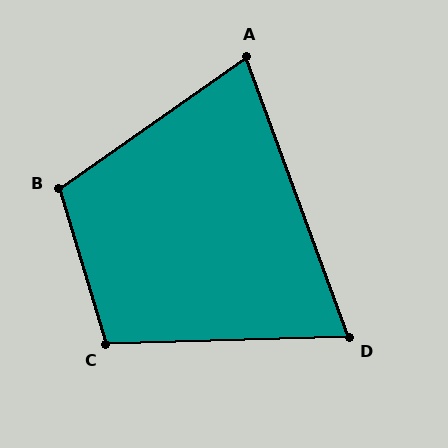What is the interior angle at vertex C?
Approximately 105 degrees (obtuse).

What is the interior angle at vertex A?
Approximately 75 degrees (acute).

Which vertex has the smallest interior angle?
D, at approximately 72 degrees.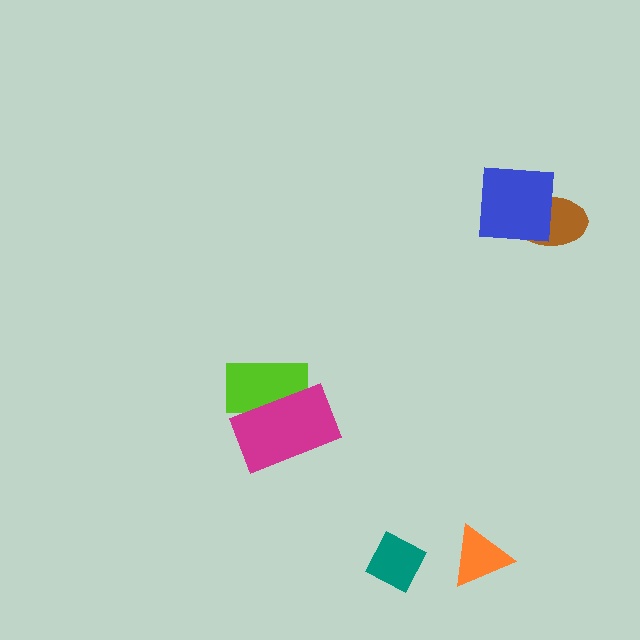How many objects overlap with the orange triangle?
0 objects overlap with the orange triangle.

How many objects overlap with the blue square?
1 object overlaps with the blue square.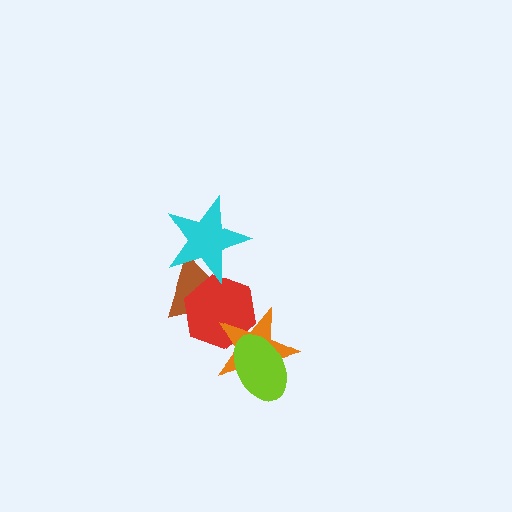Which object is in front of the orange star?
The lime ellipse is in front of the orange star.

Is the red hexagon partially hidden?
Yes, it is partially covered by another shape.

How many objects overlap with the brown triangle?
2 objects overlap with the brown triangle.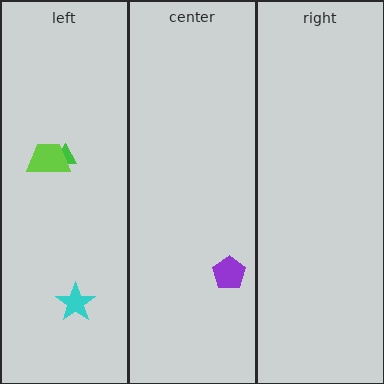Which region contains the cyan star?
The left region.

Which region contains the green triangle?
The left region.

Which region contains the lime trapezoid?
The left region.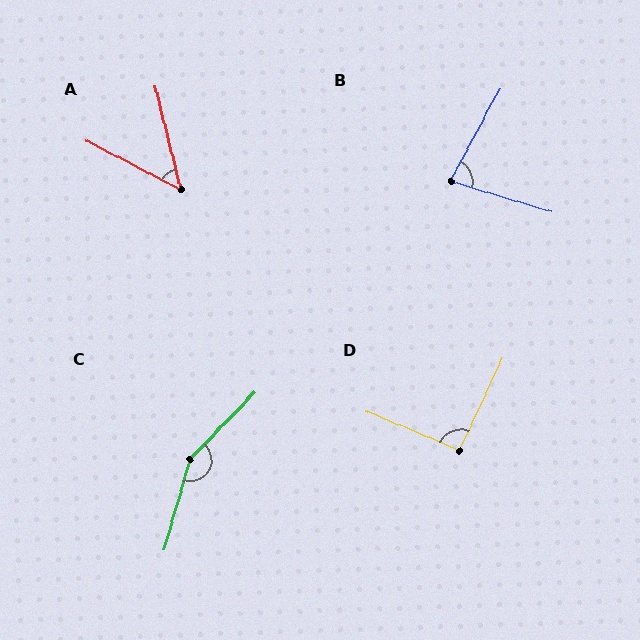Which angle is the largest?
C, at approximately 152 degrees.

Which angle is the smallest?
A, at approximately 49 degrees.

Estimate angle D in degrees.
Approximately 92 degrees.